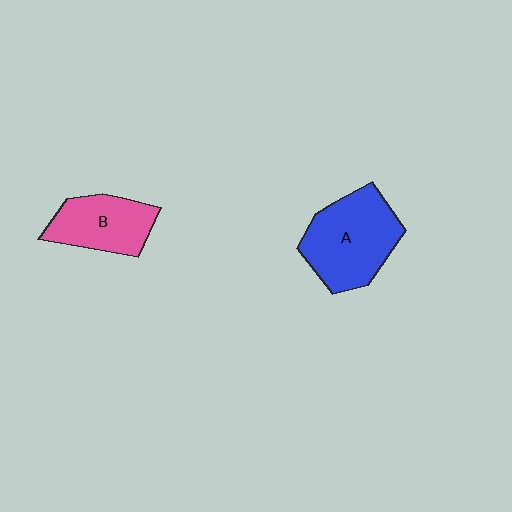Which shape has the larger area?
Shape A (blue).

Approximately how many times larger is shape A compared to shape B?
Approximately 1.4 times.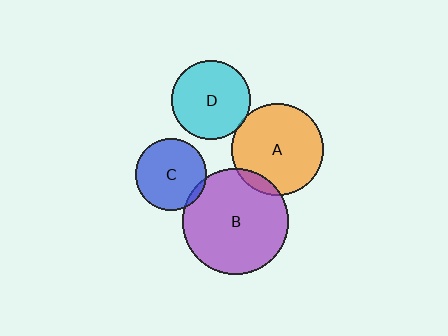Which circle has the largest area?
Circle B (purple).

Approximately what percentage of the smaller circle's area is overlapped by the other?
Approximately 5%.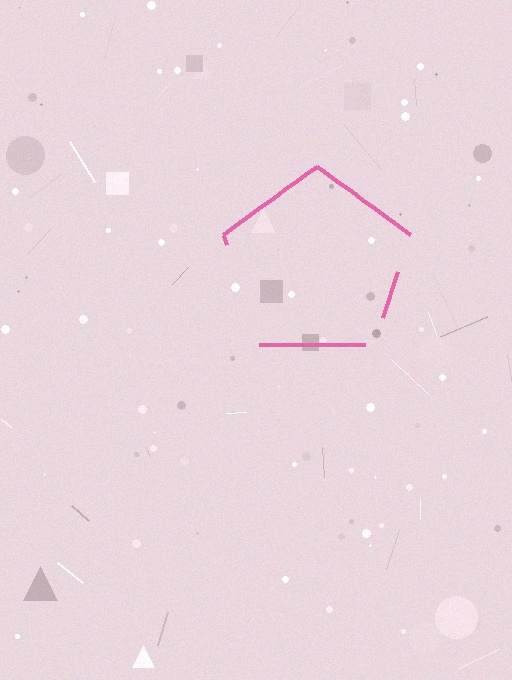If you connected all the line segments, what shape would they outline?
They would outline a pentagon.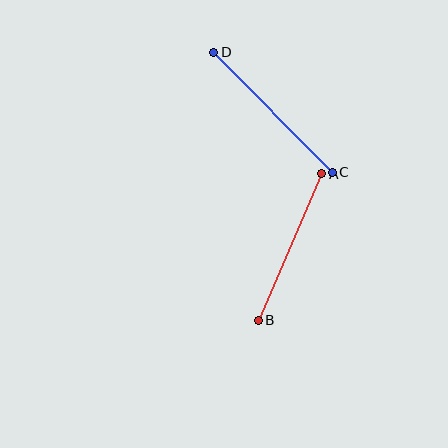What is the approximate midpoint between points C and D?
The midpoint is at approximately (273, 112) pixels.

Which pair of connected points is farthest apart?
Points C and D are farthest apart.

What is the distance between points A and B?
The distance is approximately 160 pixels.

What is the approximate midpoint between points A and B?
The midpoint is at approximately (290, 247) pixels.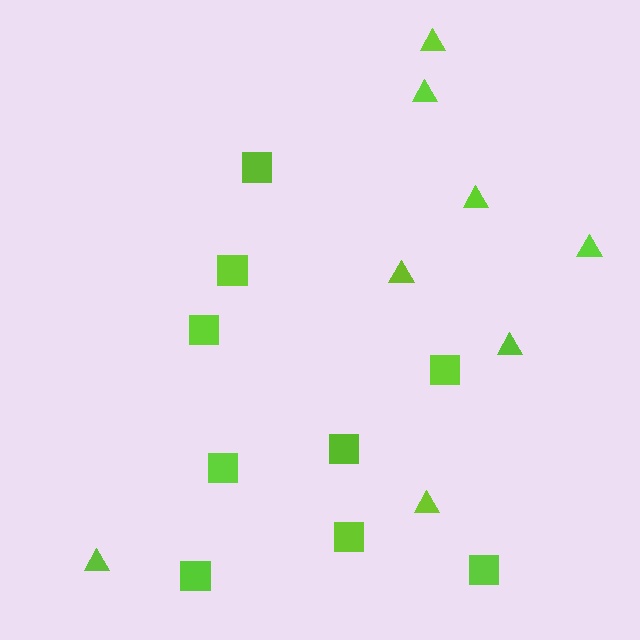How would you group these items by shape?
There are 2 groups: one group of squares (9) and one group of triangles (8).